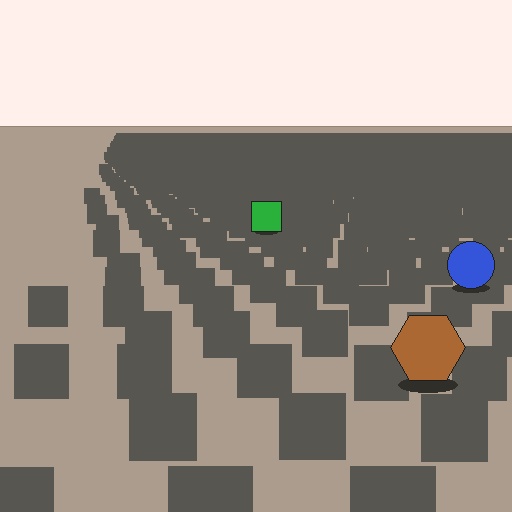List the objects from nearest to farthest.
From nearest to farthest: the brown hexagon, the blue circle, the green square.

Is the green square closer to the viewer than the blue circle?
No. The blue circle is closer — you can tell from the texture gradient: the ground texture is coarser near it.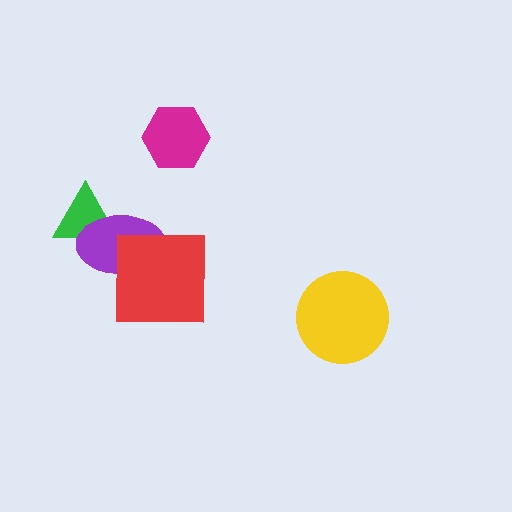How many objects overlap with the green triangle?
1 object overlaps with the green triangle.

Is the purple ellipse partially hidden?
Yes, it is partially covered by another shape.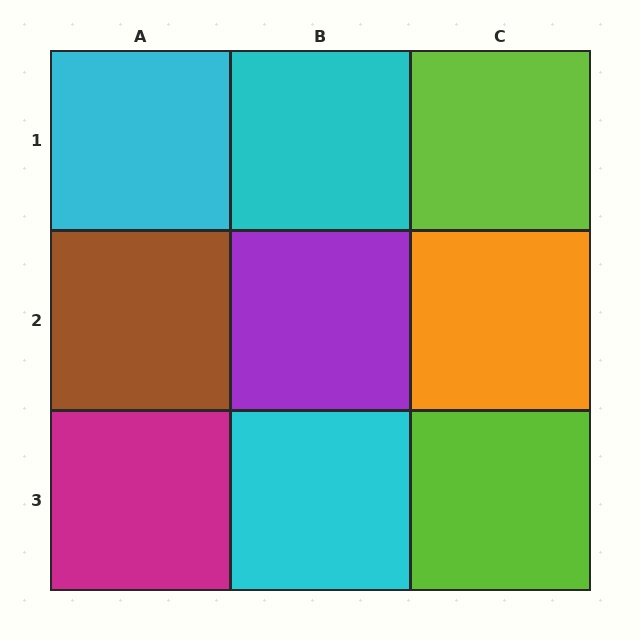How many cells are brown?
1 cell is brown.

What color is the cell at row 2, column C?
Orange.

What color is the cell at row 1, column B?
Cyan.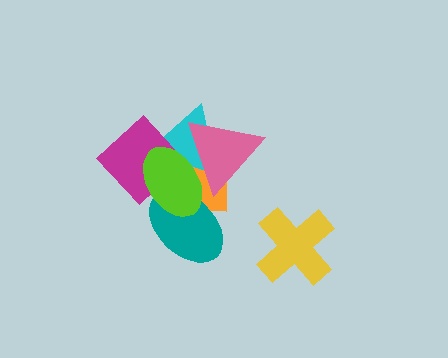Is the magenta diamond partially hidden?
Yes, it is partially covered by another shape.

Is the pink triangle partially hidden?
Yes, it is partially covered by another shape.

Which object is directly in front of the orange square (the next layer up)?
The cyan triangle is directly in front of the orange square.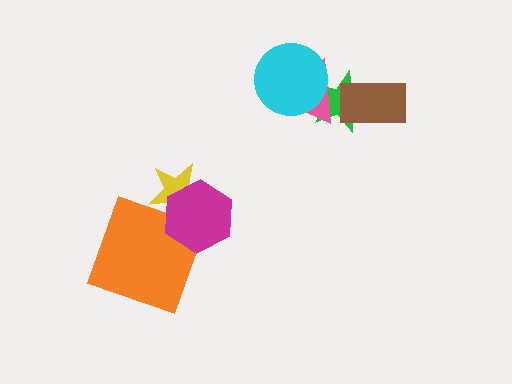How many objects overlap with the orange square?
1 object overlaps with the orange square.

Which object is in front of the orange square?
The magenta hexagon is in front of the orange square.